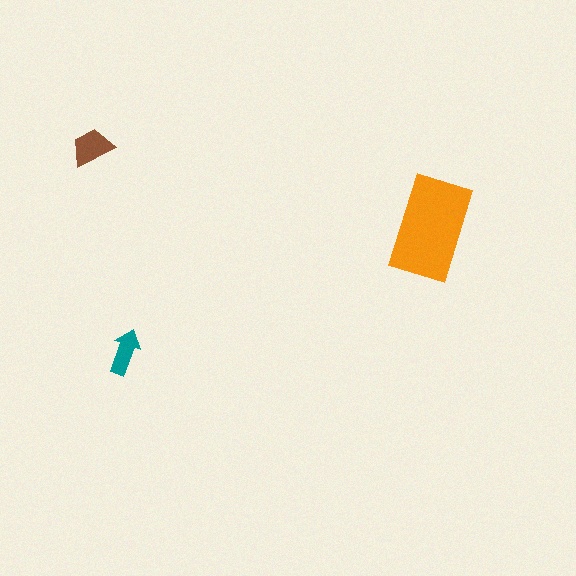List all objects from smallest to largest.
The teal arrow, the brown trapezoid, the orange rectangle.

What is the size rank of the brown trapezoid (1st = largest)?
2nd.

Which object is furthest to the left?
The brown trapezoid is leftmost.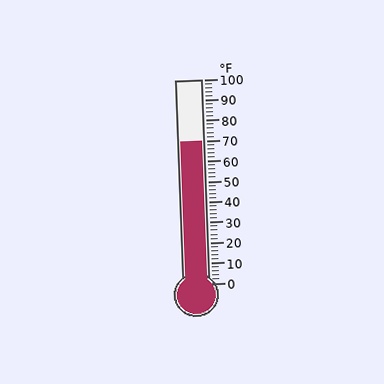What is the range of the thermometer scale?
The thermometer scale ranges from 0°F to 100°F.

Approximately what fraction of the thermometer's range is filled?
The thermometer is filled to approximately 70% of its range.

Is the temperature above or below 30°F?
The temperature is above 30°F.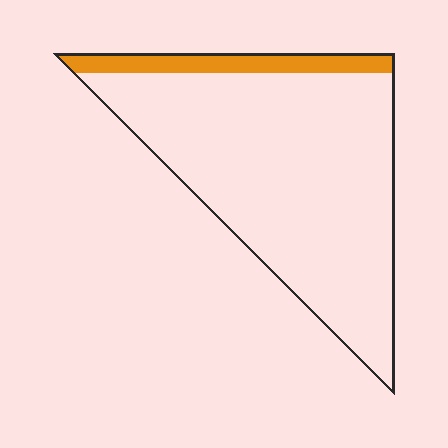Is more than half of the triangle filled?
No.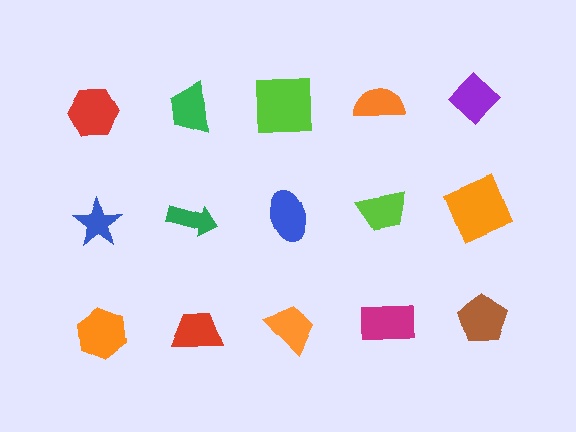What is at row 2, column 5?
An orange square.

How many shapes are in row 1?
5 shapes.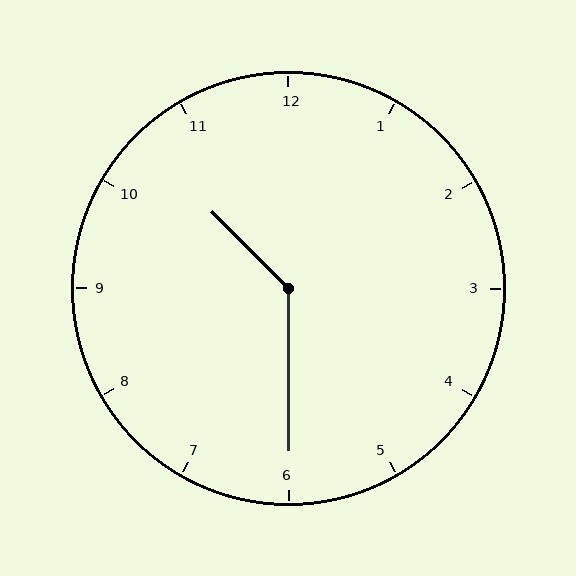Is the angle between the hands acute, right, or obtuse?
It is obtuse.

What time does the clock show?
10:30.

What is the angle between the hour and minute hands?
Approximately 135 degrees.